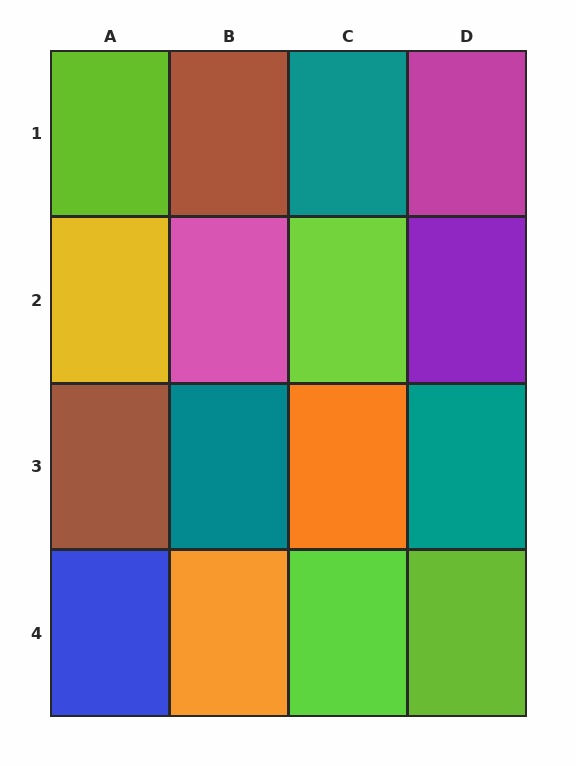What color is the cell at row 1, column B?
Brown.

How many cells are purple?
1 cell is purple.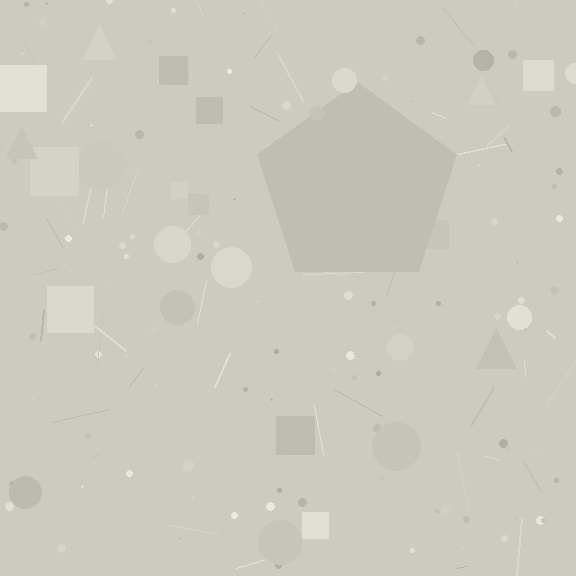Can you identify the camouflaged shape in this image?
The camouflaged shape is a pentagon.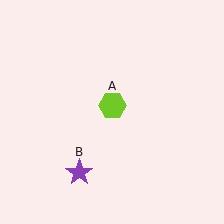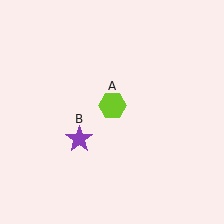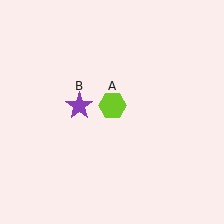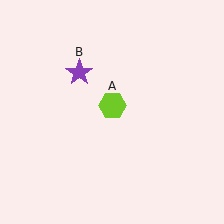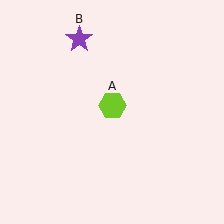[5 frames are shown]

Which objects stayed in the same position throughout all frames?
Lime hexagon (object A) remained stationary.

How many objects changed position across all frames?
1 object changed position: purple star (object B).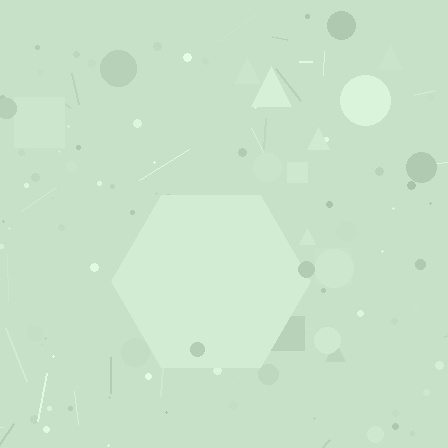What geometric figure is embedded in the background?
A hexagon is embedded in the background.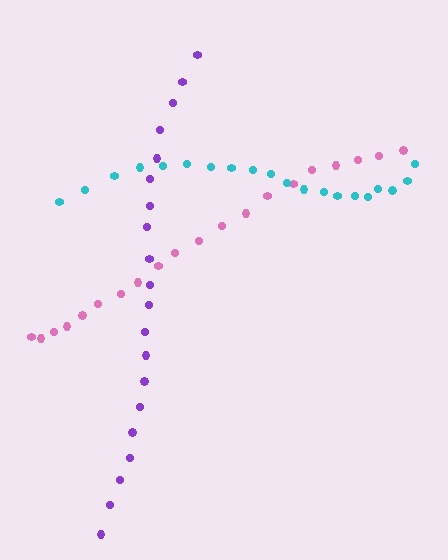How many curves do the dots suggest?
There are 3 distinct paths.